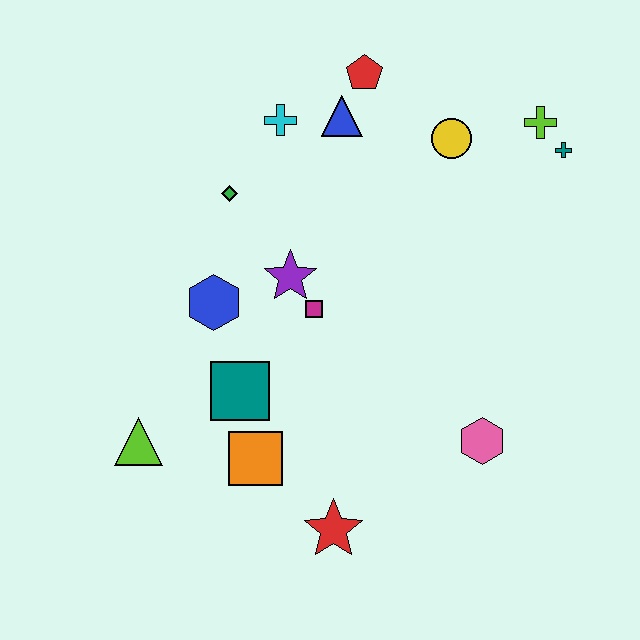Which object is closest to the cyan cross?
The blue triangle is closest to the cyan cross.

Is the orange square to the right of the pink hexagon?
No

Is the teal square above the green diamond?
No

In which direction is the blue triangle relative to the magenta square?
The blue triangle is above the magenta square.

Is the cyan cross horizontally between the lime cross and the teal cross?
No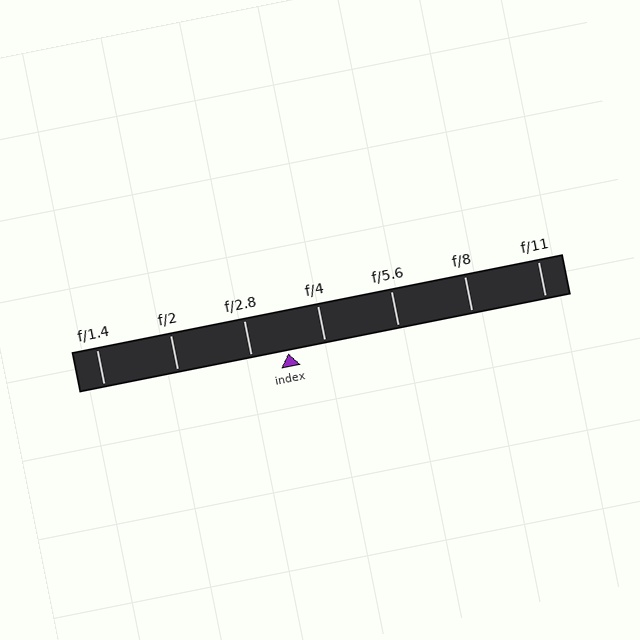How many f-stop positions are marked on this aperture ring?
There are 7 f-stop positions marked.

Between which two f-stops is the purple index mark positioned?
The index mark is between f/2.8 and f/4.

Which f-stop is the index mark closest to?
The index mark is closest to f/2.8.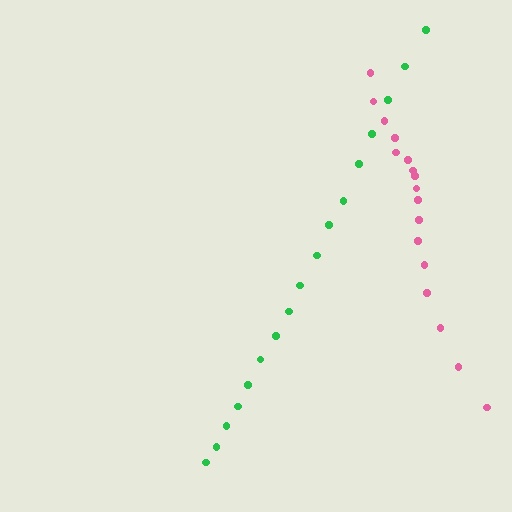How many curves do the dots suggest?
There are 2 distinct paths.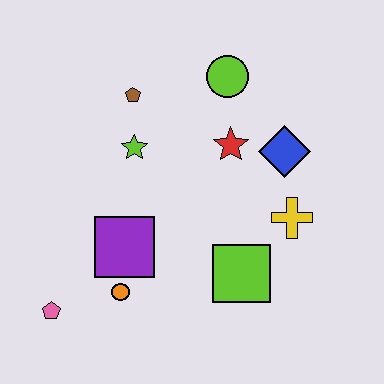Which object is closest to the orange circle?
The purple square is closest to the orange circle.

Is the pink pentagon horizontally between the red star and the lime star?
No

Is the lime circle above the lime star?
Yes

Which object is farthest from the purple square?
The lime circle is farthest from the purple square.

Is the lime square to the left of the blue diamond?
Yes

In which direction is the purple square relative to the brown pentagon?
The purple square is below the brown pentagon.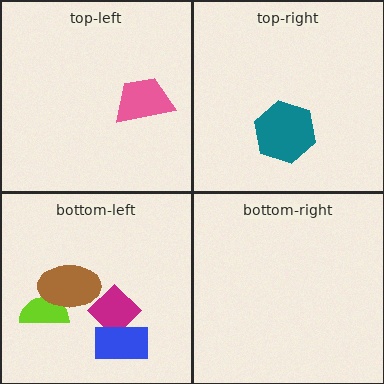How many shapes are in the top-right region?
1.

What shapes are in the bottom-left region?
The lime semicircle, the brown ellipse, the magenta diamond, the blue rectangle.